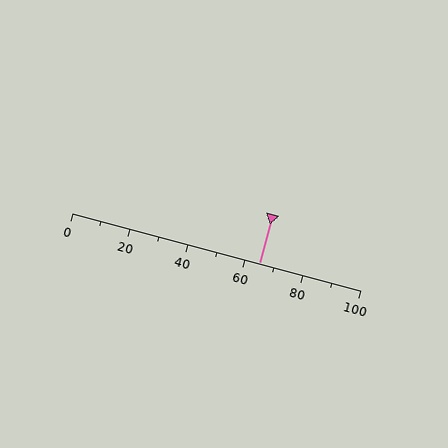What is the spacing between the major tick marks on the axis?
The major ticks are spaced 20 apart.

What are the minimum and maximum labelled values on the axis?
The axis runs from 0 to 100.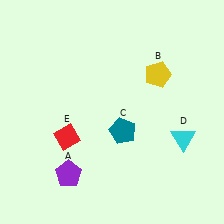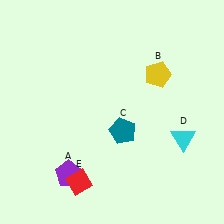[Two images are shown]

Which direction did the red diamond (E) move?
The red diamond (E) moved down.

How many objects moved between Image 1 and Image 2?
1 object moved between the two images.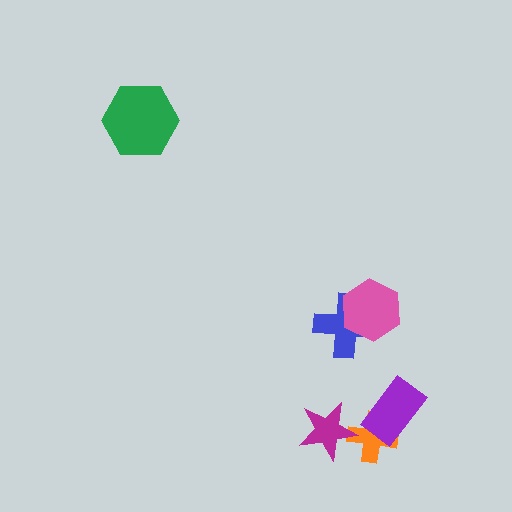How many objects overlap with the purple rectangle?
1 object overlaps with the purple rectangle.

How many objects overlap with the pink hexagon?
1 object overlaps with the pink hexagon.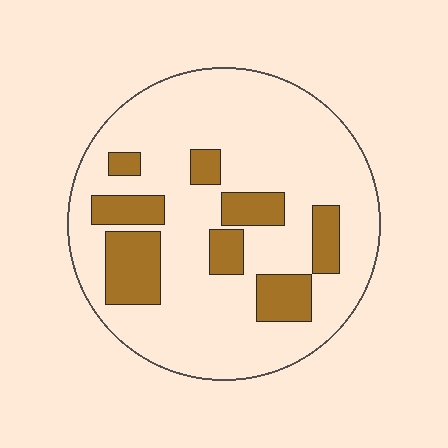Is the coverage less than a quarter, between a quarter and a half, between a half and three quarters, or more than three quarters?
Less than a quarter.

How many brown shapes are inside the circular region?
8.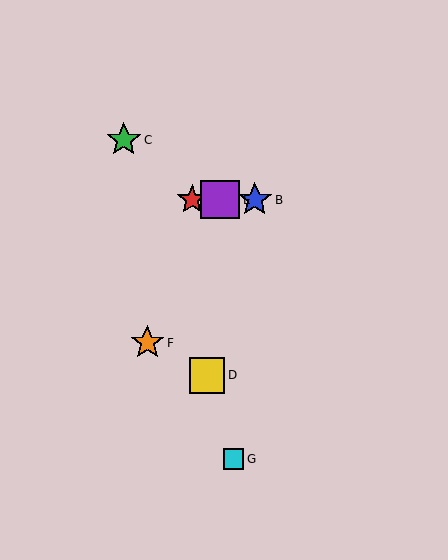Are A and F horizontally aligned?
No, A is at y≈200 and F is at y≈343.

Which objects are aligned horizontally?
Objects A, B, E are aligned horizontally.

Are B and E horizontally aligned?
Yes, both are at y≈200.